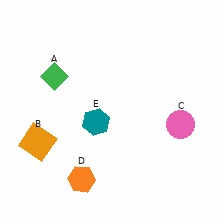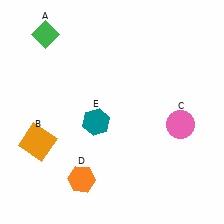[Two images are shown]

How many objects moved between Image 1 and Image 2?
1 object moved between the two images.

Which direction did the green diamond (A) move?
The green diamond (A) moved up.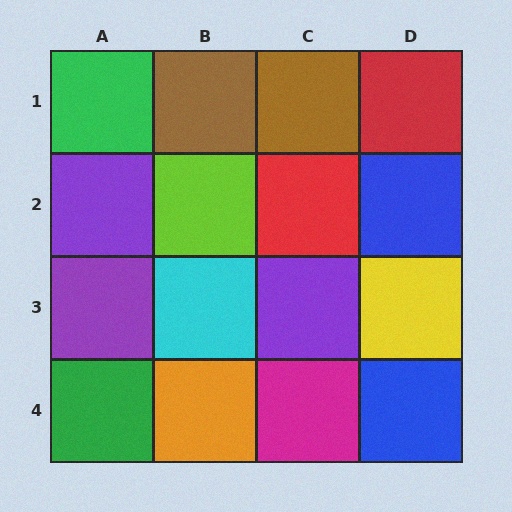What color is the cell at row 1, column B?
Brown.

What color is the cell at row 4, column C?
Magenta.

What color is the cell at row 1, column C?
Brown.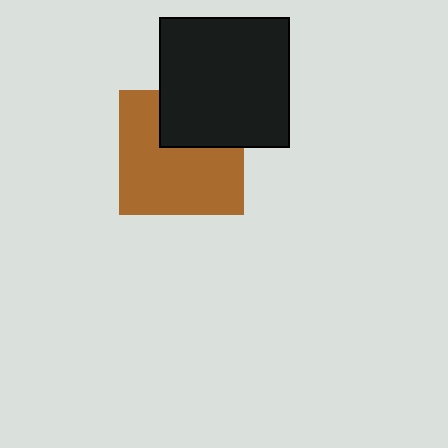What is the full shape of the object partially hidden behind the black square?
The partially hidden object is a brown square.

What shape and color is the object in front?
The object in front is a black square.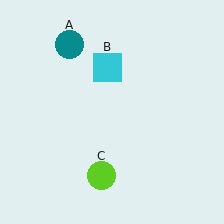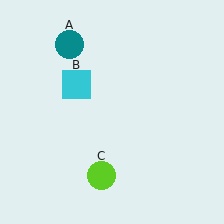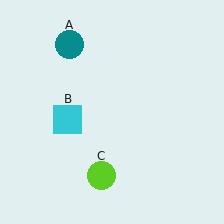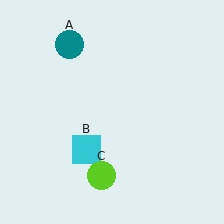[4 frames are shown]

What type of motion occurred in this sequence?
The cyan square (object B) rotated counterclockwise around the center of the scene.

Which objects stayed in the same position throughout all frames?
Teal circle (object A) and lime circle (object C) remained stationary.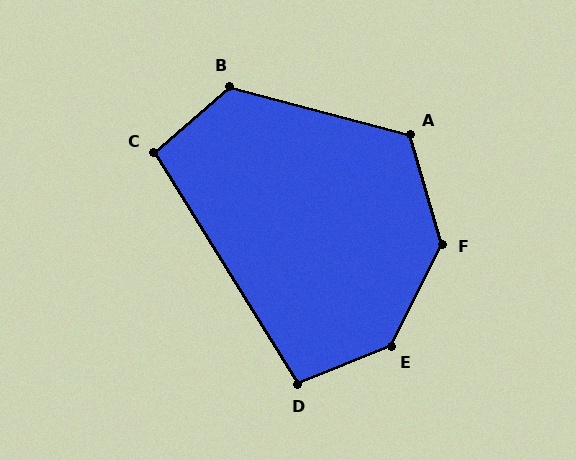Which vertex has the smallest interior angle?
D, at approximately 99 degrees.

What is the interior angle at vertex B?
Approximately 124 degrees (obtuse).